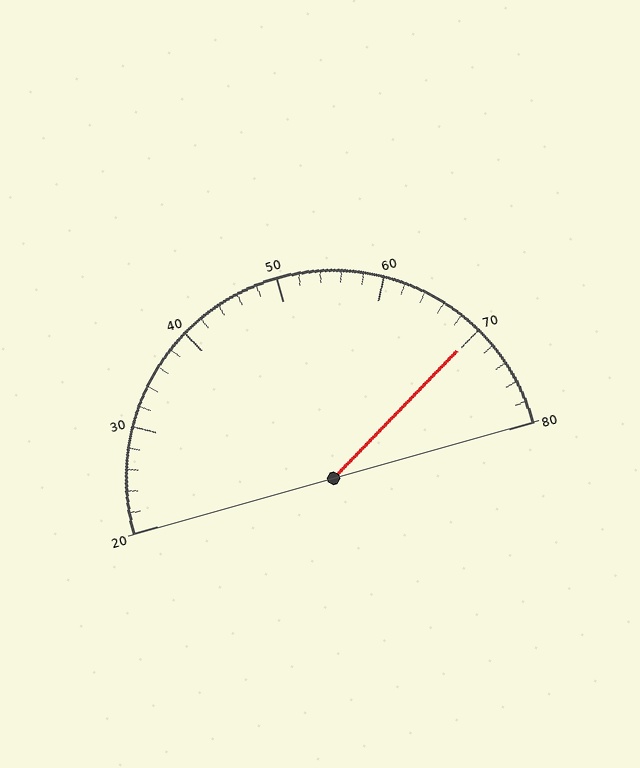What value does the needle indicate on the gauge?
The needle indicates approximately 70.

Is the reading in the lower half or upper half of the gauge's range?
The reading is in the upper half of the range (20 to 80).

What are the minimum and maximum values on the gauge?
The gauge ranges from 20 to 80.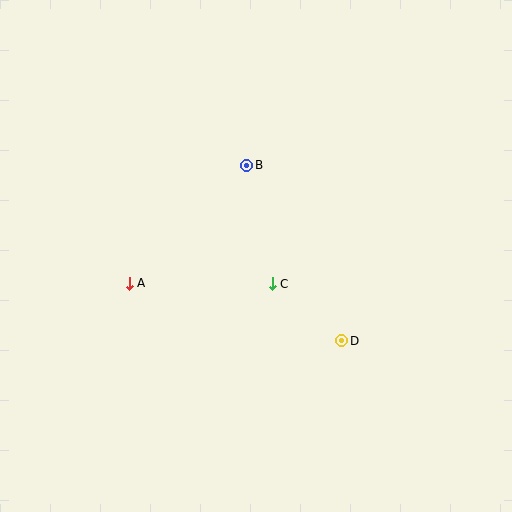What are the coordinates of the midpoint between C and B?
The midpoint between C and B is at (260, 224).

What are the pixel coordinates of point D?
Point D is at (342, 341).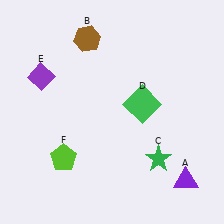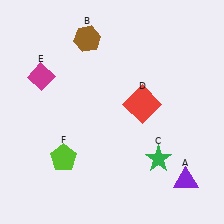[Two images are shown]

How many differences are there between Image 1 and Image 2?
There are 2 differences between the two images.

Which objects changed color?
D changed from green to red. E changed from purple to magenta.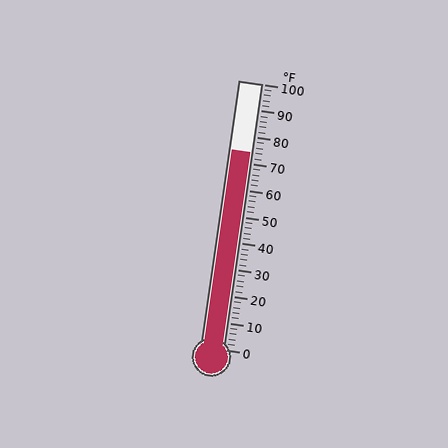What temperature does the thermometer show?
The thermometer shows approximately 74°F.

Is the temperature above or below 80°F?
The temperature is below 80°F.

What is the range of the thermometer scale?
The thermometer scale ranges from 0°F to 100°F.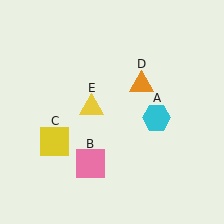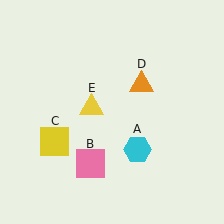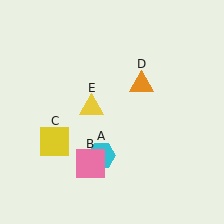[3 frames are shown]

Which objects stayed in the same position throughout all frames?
Pink square (object B) and yellow square (object C) and orange triangle (object D) and yellow triangle (object E) remained stationary.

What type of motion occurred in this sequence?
The cyan hexagon (object A) rotated clockwise around the center of the scene.